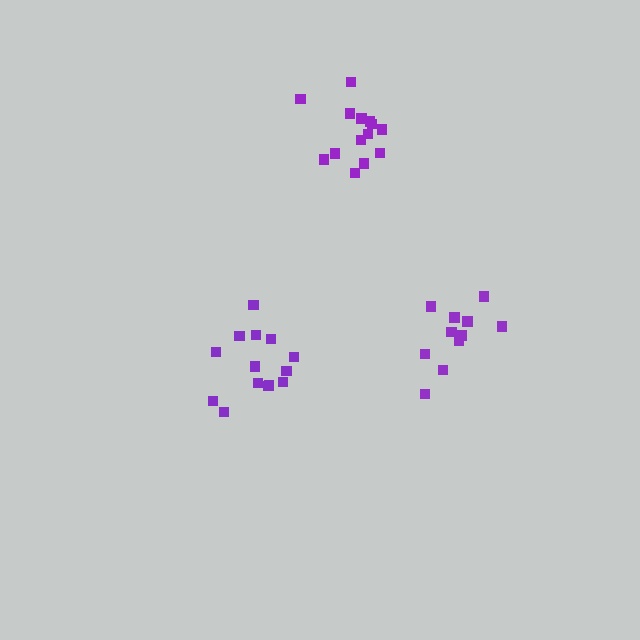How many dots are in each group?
Group 1: 14 dots, Group 2: 14 dots, Group 3: 11 dots (39 total).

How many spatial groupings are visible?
There are 3 spatial groupings.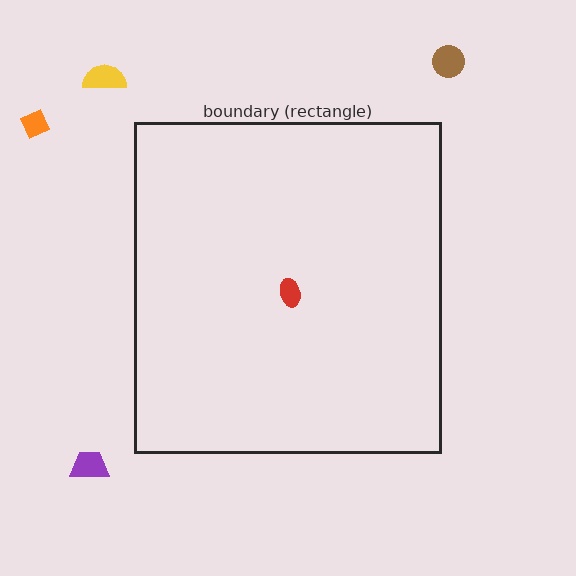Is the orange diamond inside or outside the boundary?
Outside.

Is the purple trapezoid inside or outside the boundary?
Outside.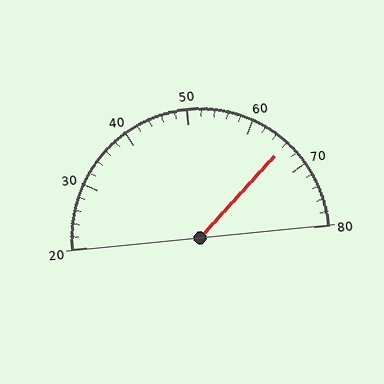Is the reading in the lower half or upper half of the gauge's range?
The reading is in the upper half of the range (20 to 80).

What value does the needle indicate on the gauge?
The needle indicates approximately 66.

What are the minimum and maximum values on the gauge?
The gauge ranges from 20 to 80.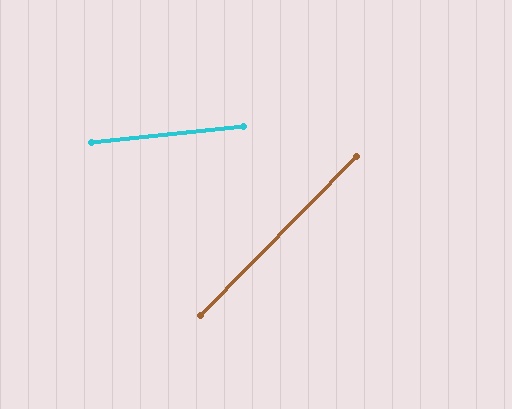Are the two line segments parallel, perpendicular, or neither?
Neither parallel nor perpendicular — they differ by about 40°.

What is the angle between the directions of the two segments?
Approximately 40 degrees.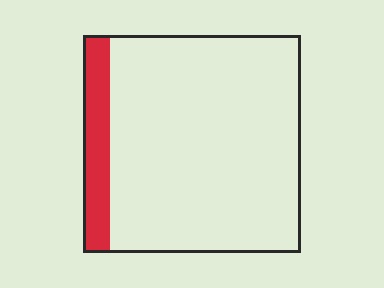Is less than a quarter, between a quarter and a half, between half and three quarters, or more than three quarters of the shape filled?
Less than a quarter.